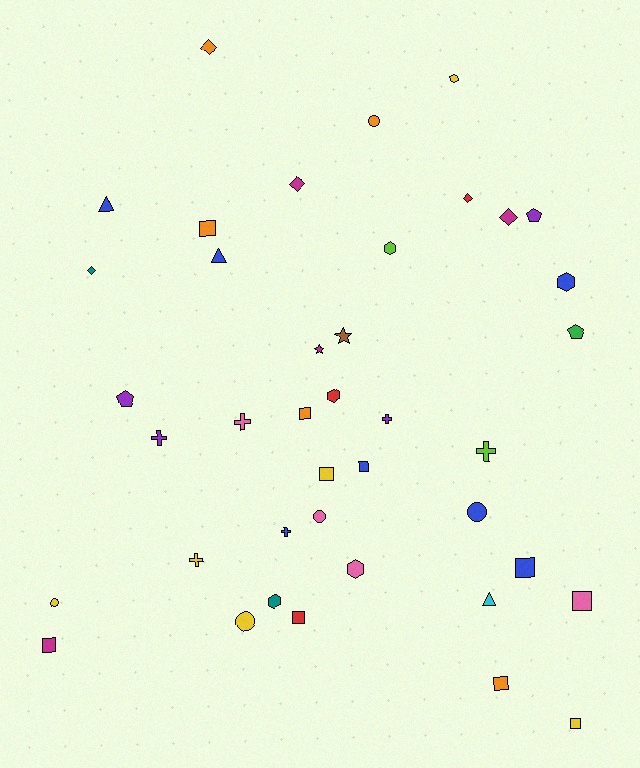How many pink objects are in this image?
There are 4 pink objects.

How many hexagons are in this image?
There are 6 hexagons.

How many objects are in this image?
There are 40 objects.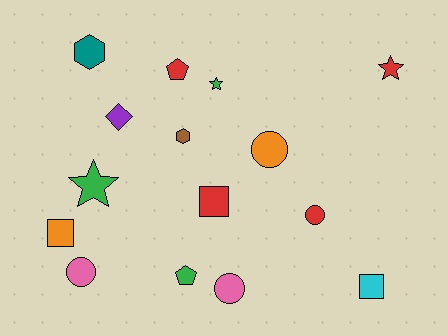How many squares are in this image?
There are 3 squares.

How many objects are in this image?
There are 15 objects.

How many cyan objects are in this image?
There is 1 cyan object.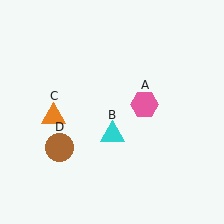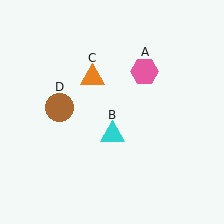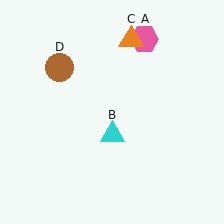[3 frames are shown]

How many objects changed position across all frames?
3 objects changed position: pink hexagon (object A), orange triangle (object C), brown circle (object D).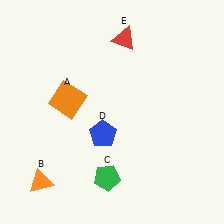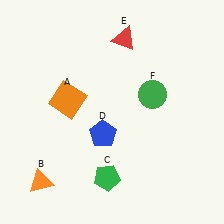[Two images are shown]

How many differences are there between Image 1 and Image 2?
There is 1 difference between the two images.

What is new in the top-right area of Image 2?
A green circle (F) was added in the top-right area of Image 2.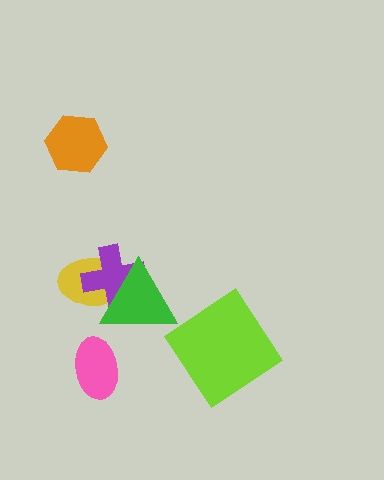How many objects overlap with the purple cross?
2 objects overlap with the purple cross.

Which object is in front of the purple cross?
The green triangle is in front of the purple cross.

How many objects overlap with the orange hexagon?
0 objects overlap with the orange hexagon.